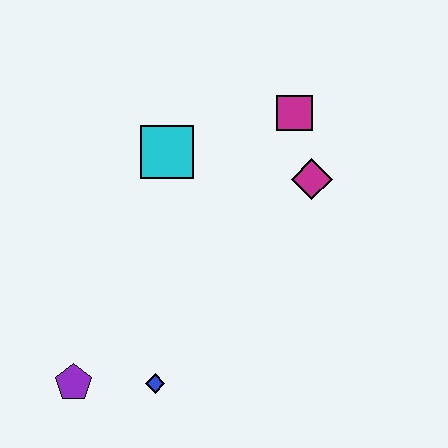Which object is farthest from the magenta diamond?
The purple pentagon is farthest from the magenta diamond.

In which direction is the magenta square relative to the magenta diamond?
The magenta square is above the magenta diamond.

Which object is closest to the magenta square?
The magenta diamond is closest to the magenta square.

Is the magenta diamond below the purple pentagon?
No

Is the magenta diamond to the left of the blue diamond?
No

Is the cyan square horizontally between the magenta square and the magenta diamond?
No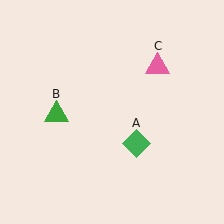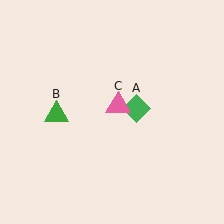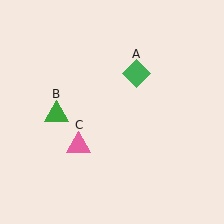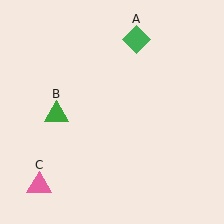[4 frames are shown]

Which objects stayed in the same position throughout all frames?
Green triangle (object B) remained stationary.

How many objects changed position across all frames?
2 objects changed position: green diamond (object A), pink triangle (object C).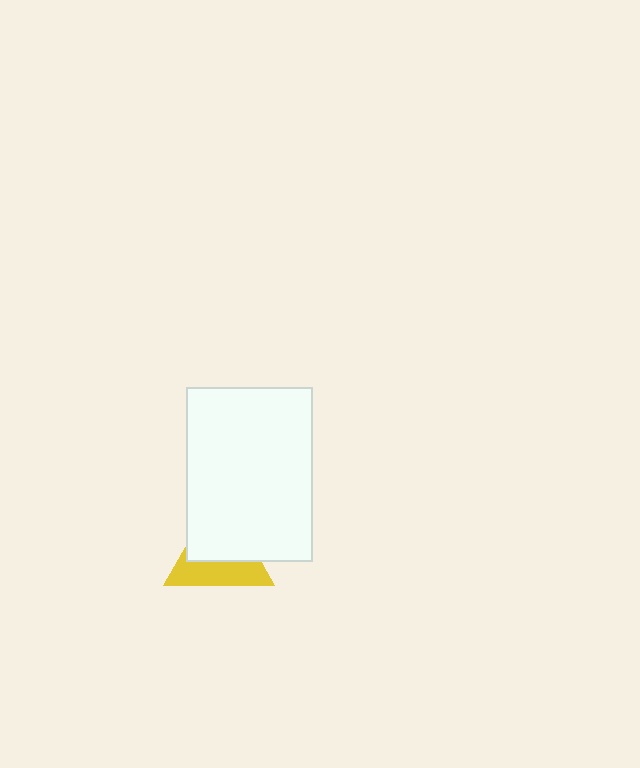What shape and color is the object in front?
The object in front is a white rectangle.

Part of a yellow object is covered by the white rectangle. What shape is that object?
It is a triangle.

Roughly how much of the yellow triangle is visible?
A small part of it is visible (roughly 44%).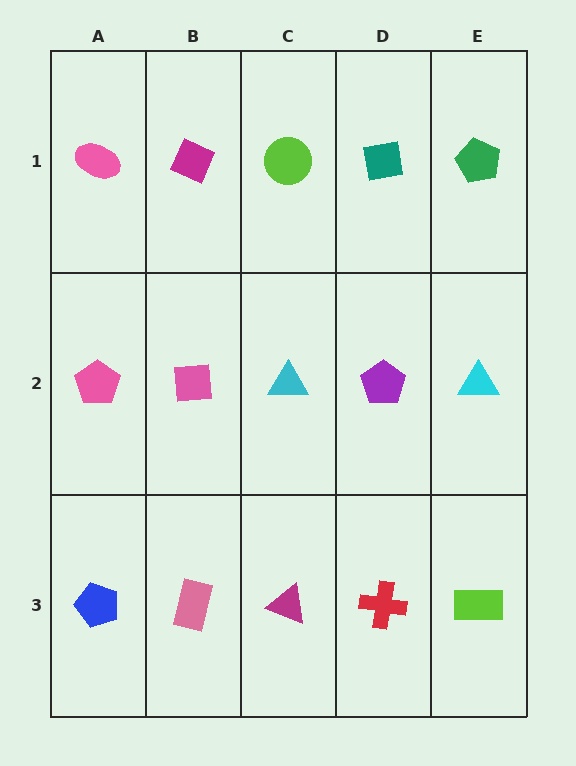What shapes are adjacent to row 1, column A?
A pink pentagon (row 2, column A), a magenta diamond (row 1, column B).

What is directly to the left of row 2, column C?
A pink square.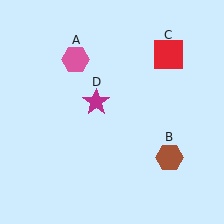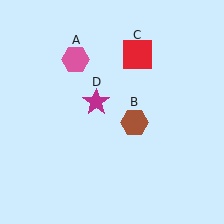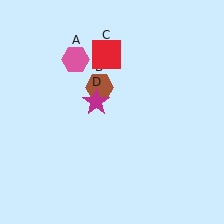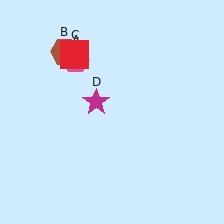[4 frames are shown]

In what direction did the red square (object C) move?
The red square (object C) moved left.